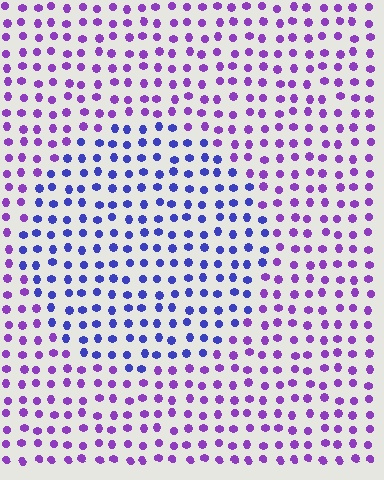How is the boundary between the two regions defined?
The boundary is defined purely by a slight shift in hue (about 40 degrees). Spacing, size, and orientation are identical on both sides.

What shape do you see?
I see a circle.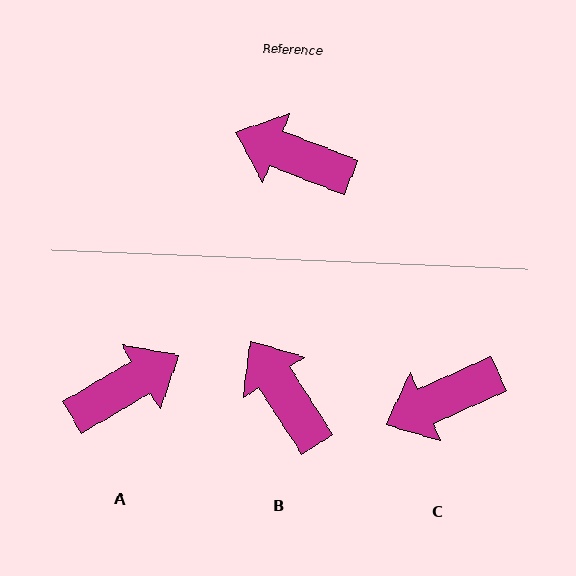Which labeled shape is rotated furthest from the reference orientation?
A, about 128 degrees away.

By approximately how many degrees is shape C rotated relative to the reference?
Approximately 46 degrees counter-clockwise.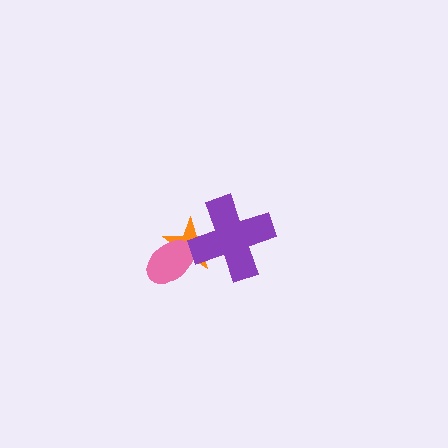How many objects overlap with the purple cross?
1 object overlaps with the purple cross.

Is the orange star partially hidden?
Yes, it is partially covered by another shape.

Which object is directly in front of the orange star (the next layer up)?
The pink ellipse is directly in front of the orange star.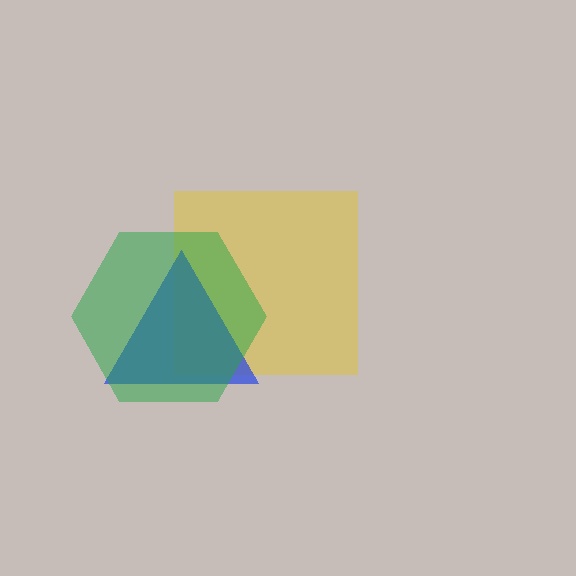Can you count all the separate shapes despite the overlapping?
Yes, there are 3 separate shapes.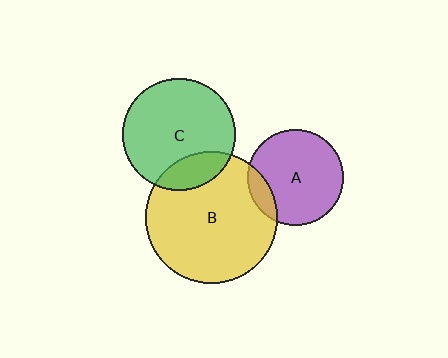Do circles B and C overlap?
Yes.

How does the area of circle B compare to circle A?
Approximately 1.9 times.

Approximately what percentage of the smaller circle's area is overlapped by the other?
Approximately 20%.